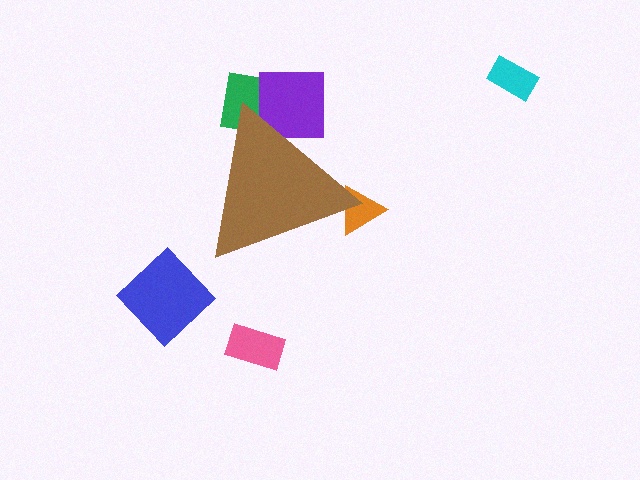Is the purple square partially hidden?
Yes, the purple square is partially hidden behind the brown triangle.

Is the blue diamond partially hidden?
No, the blue diamond is fully visible.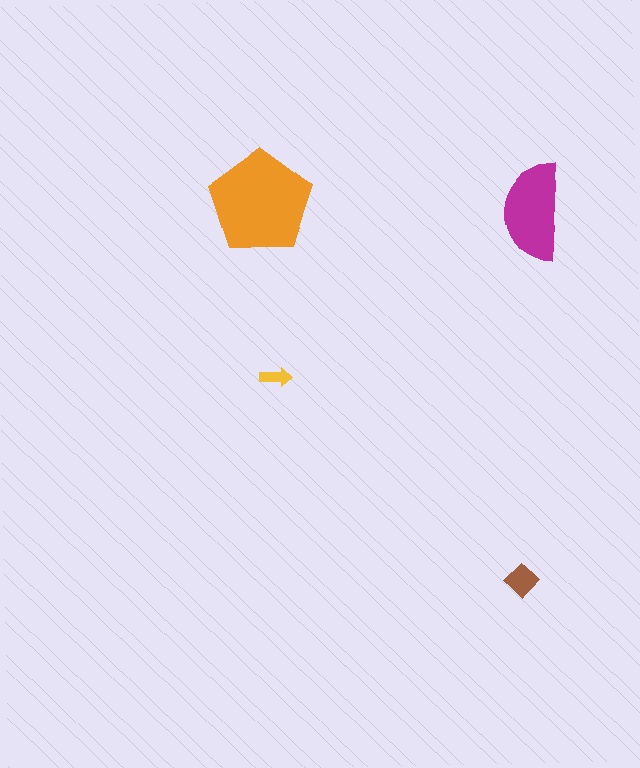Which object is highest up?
The orange pentagon is topmost.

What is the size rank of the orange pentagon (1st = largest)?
1st.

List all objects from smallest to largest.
The yellow arrow, the brown diamond, the magenta semicircle, the orange pentagon.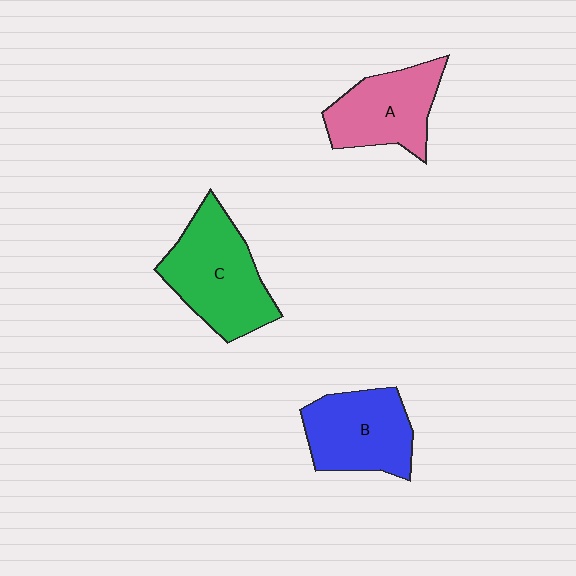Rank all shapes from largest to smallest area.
From largest to smallest: C (green), B (blue), A (pink).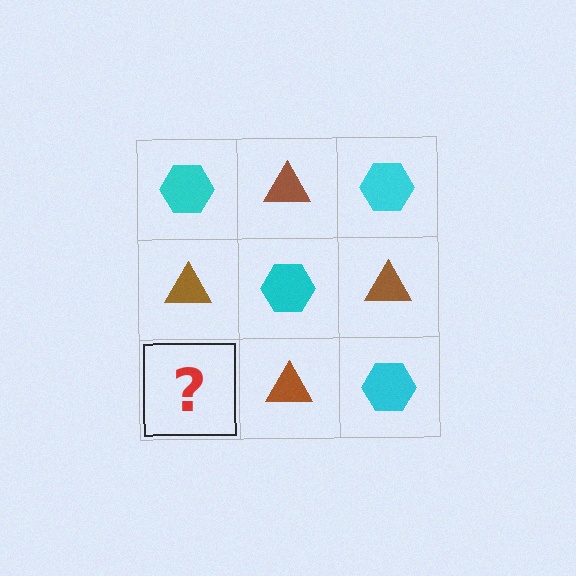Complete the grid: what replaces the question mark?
The question mark should be replaced with a cyan hexagon.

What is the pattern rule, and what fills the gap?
The rule is that it alternates cyan hexagon and brown triangle in a checkerboard pattern. The gap should be filled with a cyan hexagon.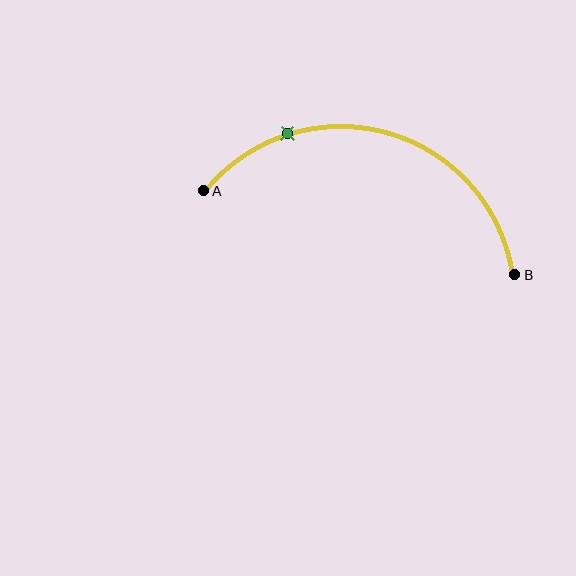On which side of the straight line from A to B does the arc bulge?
The arc bulges above the straight line connecting A and B.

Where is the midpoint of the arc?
The arc midpoint is the point on the curve farthest from the straight line joining A and B. It sits above that line.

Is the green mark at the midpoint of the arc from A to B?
No. The green mark lies on the arc but is closer to endpoint A. The arc midpoint would be at the point on the curve equidistant along the arc from both A and B.